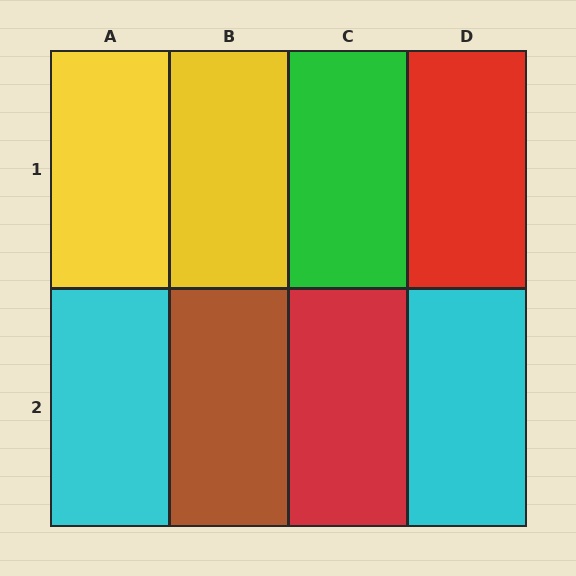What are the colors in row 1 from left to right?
Yellow, yellow, green, red.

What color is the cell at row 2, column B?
Brown.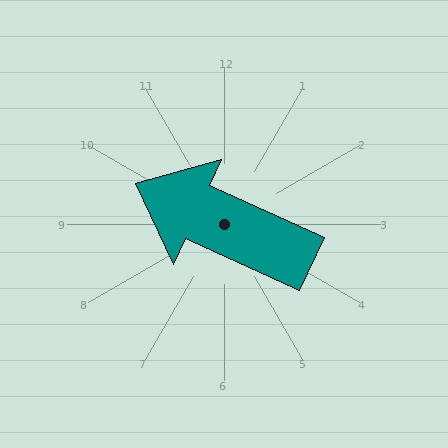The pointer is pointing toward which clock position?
Roughly 10 o'clock.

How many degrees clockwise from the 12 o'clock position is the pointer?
Approximately 295 degrees.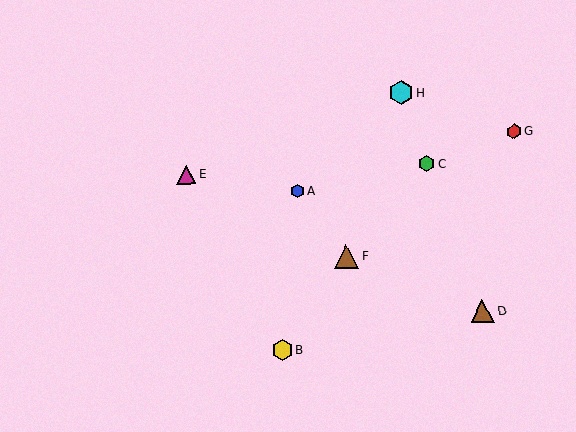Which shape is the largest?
The brown triangle (labeled F) is the largest.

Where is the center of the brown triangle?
The center of the brown triangle is at (346, 257).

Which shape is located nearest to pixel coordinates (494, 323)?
The brown triangle (labeled D) at (482, 311) is nearest to that location.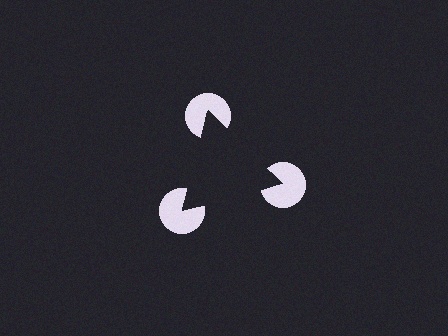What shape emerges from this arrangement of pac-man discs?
An illusory triangle — its edges are inferred from the aligned wedge cuts in the pac-man discs, not physically drawn.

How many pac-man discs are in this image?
There are 3 — one at each vertex of the illusory triangle.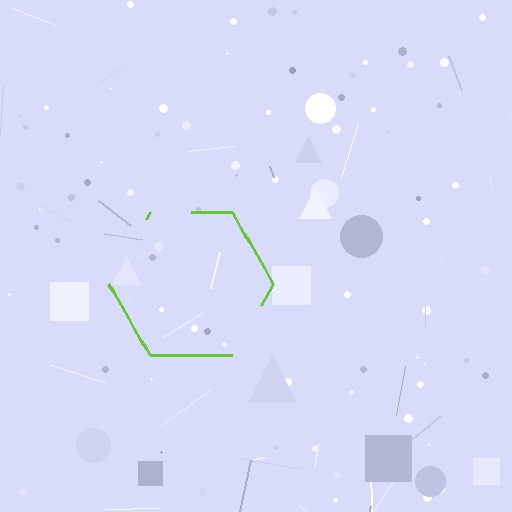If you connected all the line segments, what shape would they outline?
They would outline a hexagon.